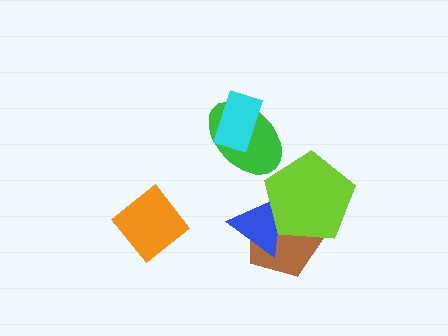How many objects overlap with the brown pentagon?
2 objects overlap with the brown pentagon.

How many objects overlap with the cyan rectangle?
1 object overlaps with the cyan rectangle.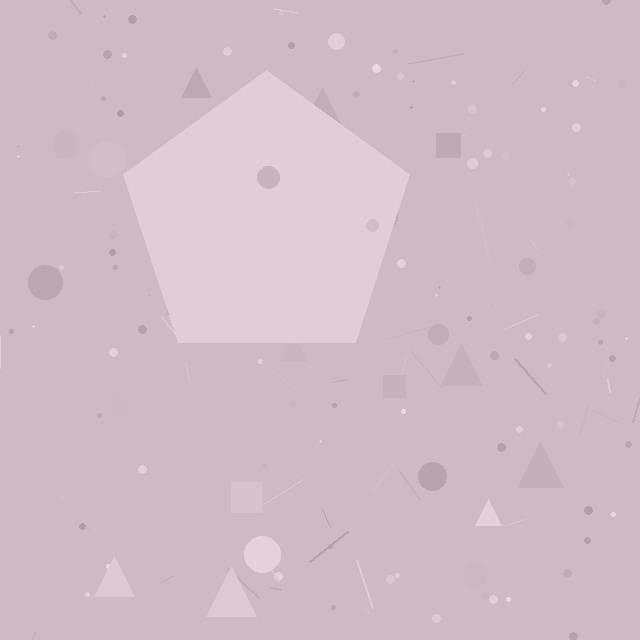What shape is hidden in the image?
A pentagon is hidden in the image.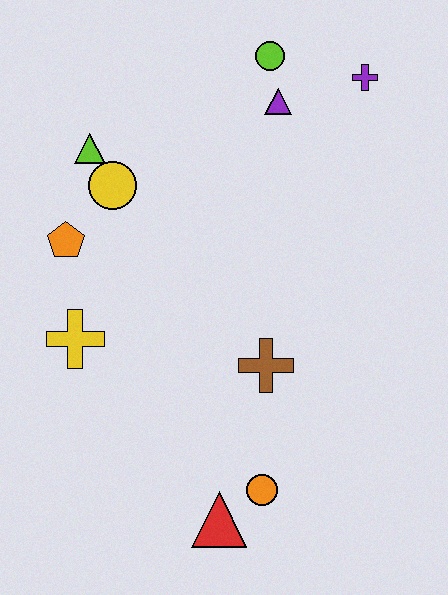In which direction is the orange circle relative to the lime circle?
The orange circle is below the lime circle.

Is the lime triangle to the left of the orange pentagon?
No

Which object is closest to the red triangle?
The orange circle is closest to the red triangle.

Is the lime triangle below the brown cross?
No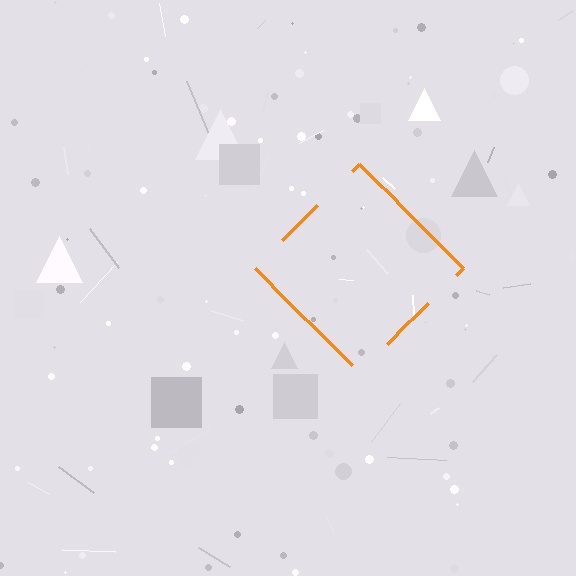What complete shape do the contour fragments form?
The contour fragments form a diamond.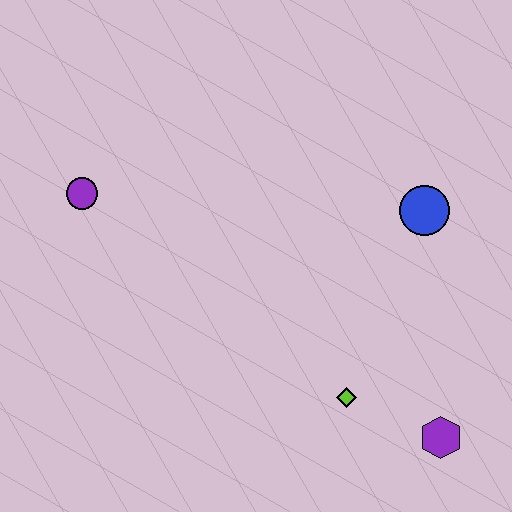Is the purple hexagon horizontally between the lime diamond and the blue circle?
No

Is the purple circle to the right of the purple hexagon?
No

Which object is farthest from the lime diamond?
The purple circle is farthest from the lime diamond.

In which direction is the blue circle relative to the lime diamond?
The blue circle is above the lime diamond.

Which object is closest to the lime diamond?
The purple hexagon is closest to the lime diamond.